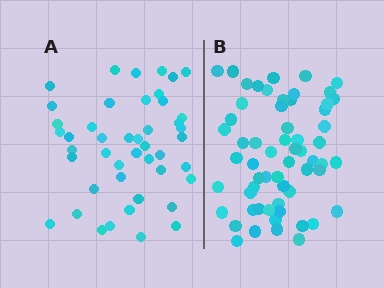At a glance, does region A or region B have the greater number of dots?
Region B (the right region) has more dots.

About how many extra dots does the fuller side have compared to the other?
Region B has approximately 15 more dots than region A.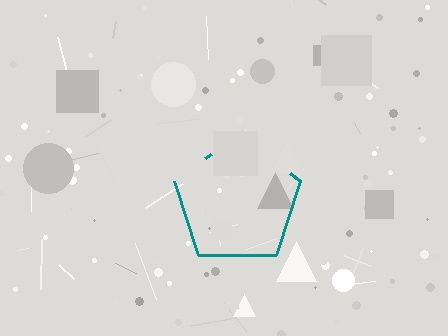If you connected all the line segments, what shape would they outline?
They would outline a pentagon.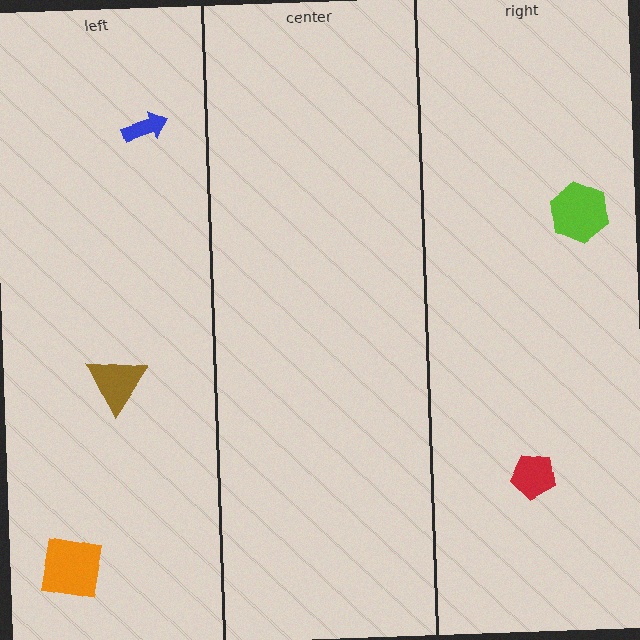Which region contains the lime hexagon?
The right region.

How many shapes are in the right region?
2.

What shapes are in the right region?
The lime hexagon, the red pentagon.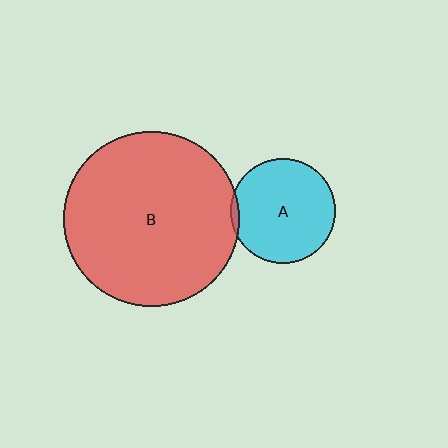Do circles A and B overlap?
Yes.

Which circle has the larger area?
Circle B (red).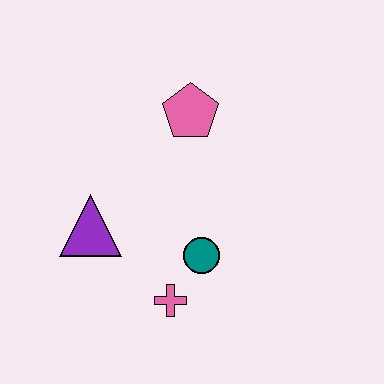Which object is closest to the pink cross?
The teal circle is closest to the pink cross.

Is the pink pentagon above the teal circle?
Yes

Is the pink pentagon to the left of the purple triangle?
No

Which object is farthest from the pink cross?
The pink pentagon is farthest from the pink cross.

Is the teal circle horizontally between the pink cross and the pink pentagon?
No